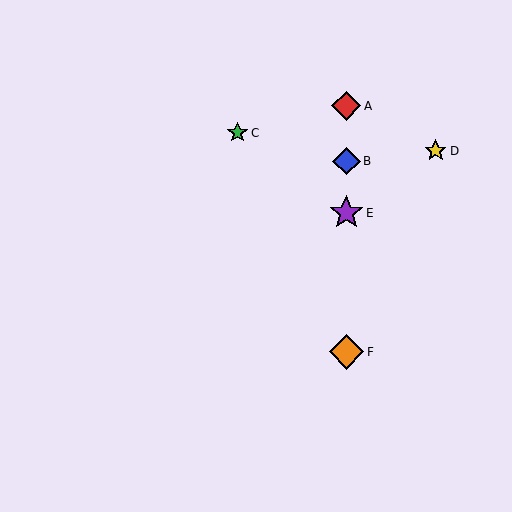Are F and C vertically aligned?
No, F is at x≈346 and C is at x≈238.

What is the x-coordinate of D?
Object D is at x≈436.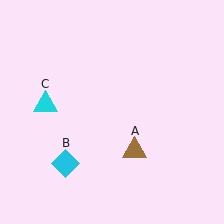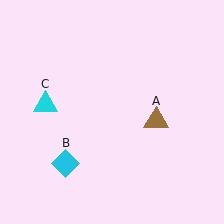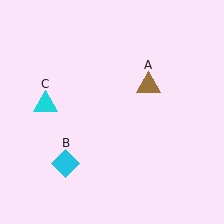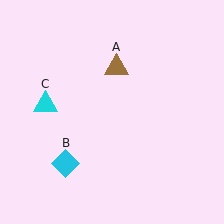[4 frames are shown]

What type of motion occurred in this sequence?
The brown triangle (object A) rotated counterclockwise around the center of the scene.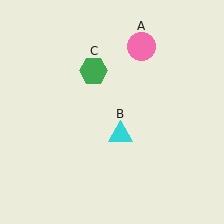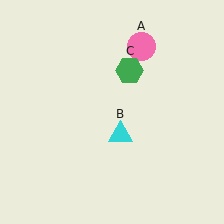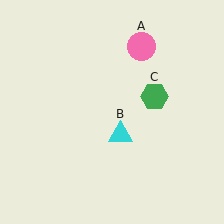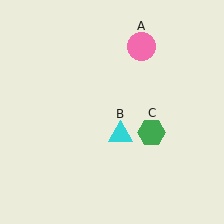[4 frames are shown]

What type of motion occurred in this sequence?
The green hexagon (object C) rotated clockwise around the center of the scene.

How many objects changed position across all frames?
1 object changed position: green hexagon (object C).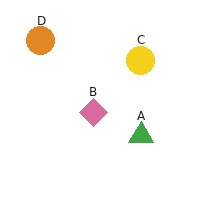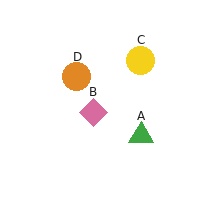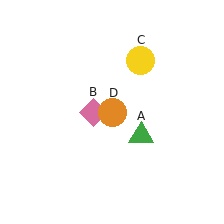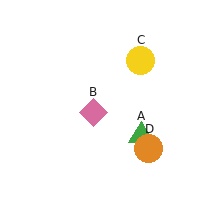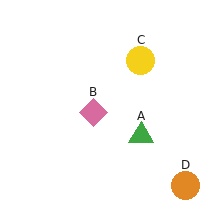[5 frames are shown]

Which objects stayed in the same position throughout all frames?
Green triangle (object A) and pink diamond (object B) and yellow circle (object C) remained stationary.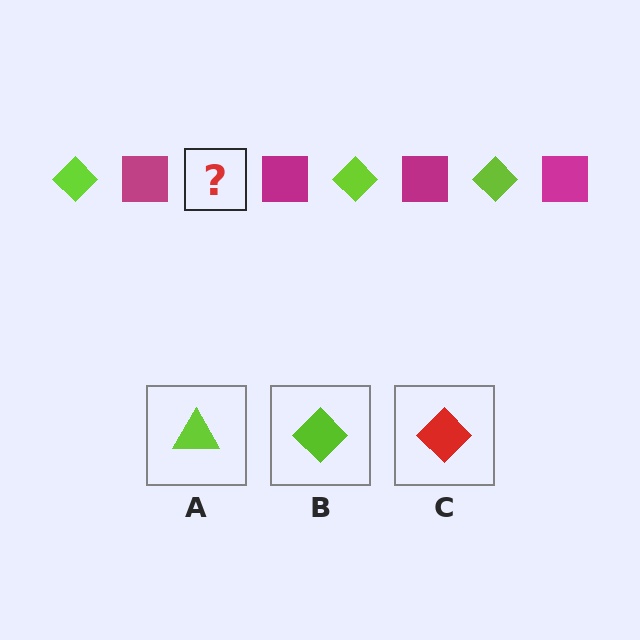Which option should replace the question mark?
Option B.